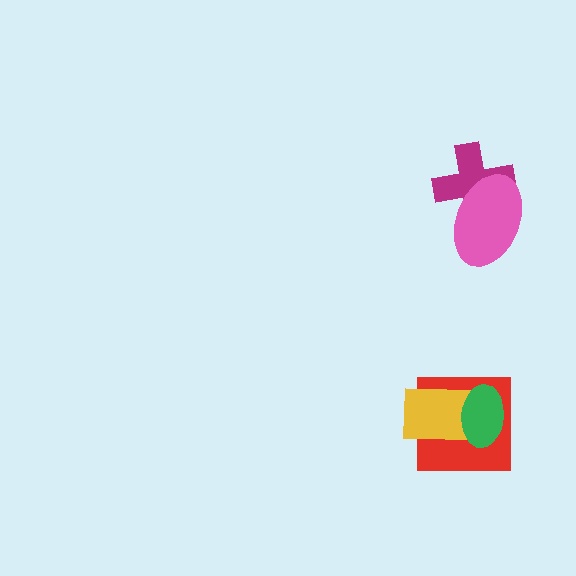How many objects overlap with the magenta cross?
1 object overlaps with the magenta cross.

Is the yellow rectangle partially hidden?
Yes, it is partially covered by another shape.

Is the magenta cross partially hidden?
Yes, it is partially covered by another shape.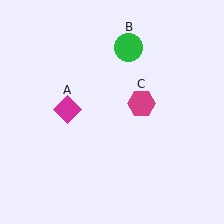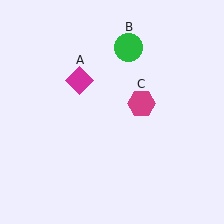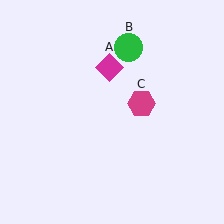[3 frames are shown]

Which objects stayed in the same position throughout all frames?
Green circle (object B) and magenta hexagon (object C) remained stationary.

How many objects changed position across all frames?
1 object changed position: magenta diamond (object A).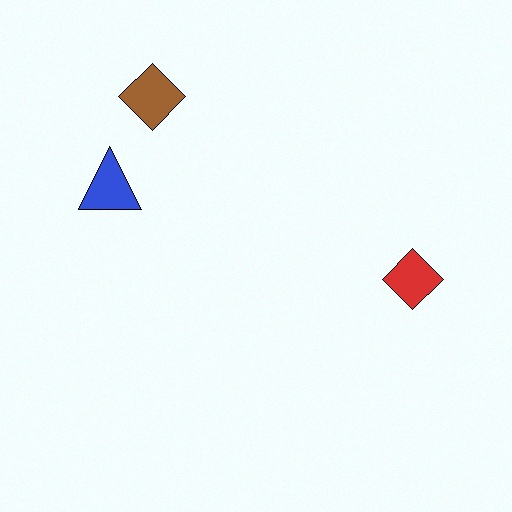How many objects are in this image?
There are 3 objects.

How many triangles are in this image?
There is 1 triangle.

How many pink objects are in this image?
There are no pink objects.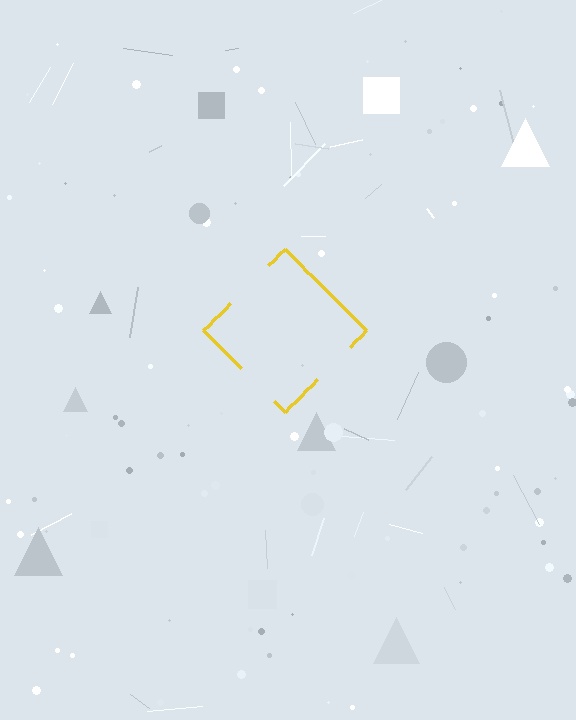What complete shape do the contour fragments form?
The contour fragments form a diamond.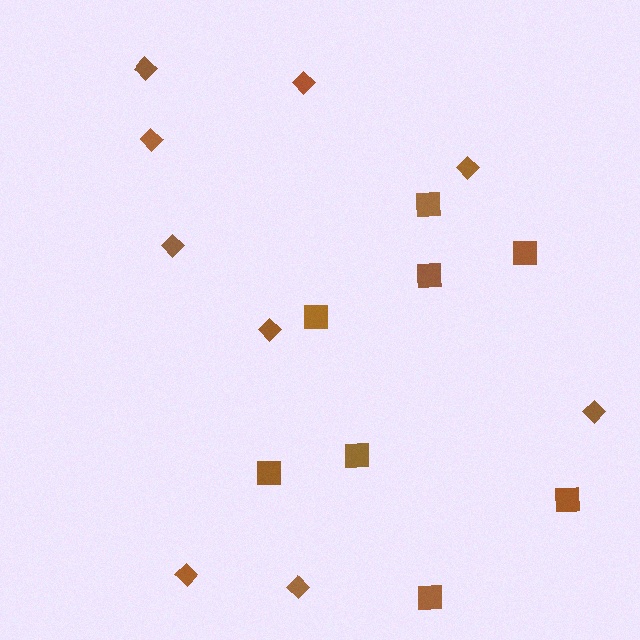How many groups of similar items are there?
There are 2 groups: one group of diamonds (9) and one group of squares (8).